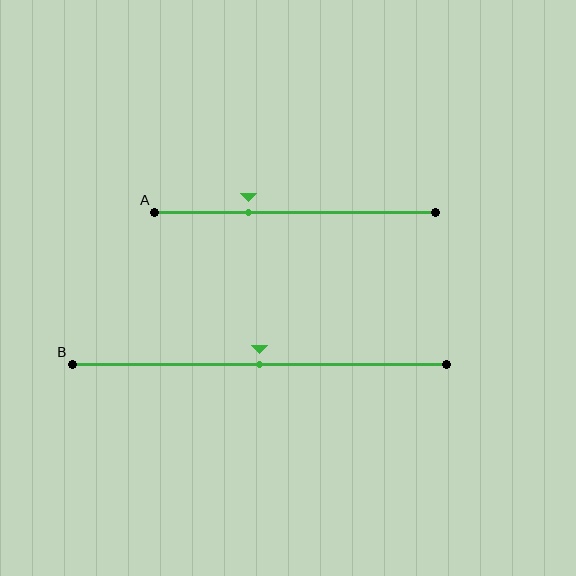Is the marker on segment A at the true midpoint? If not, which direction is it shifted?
No, the marker on segment A is shifted to the left by about 17% of the segment length.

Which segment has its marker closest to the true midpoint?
Segment B has its marker closest to the true midpoint.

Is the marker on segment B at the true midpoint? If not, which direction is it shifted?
Yes, the marker on segment B is at the true midpoint.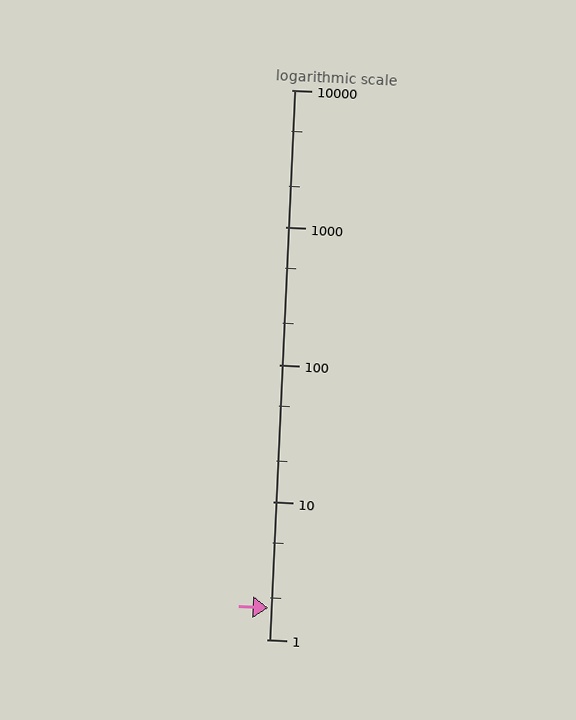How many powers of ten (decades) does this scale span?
The scale spans 4 decades, from 1 to 10000.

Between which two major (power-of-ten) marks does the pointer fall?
The pointer is between 1 and 10.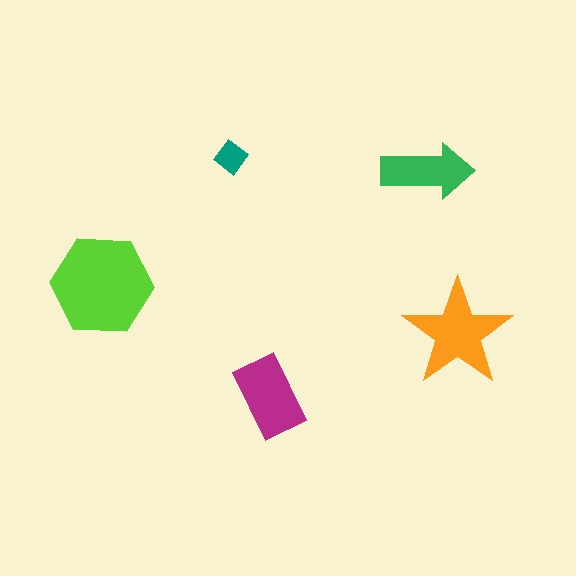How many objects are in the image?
There are 5 objects in the image.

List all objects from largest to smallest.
The lime hexagon, the orange star, the magenta rectangle, the green arrow, the teal diamond.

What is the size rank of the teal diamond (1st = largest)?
5th.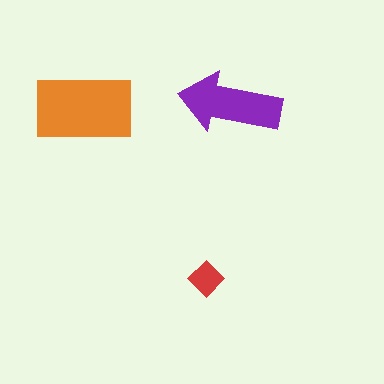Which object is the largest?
The orange rectangle.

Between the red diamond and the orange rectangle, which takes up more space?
The orange rectangle.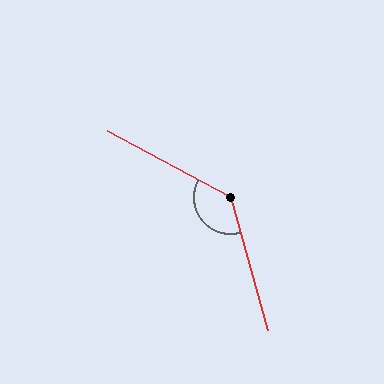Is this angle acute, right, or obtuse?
It is obtuse.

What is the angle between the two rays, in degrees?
Approximately 133 degrees.